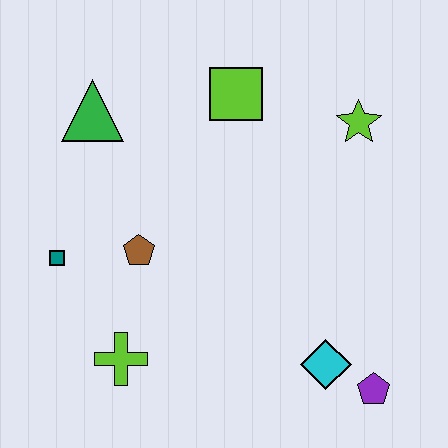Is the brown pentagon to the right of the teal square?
Yes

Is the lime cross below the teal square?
Yes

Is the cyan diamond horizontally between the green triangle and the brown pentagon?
No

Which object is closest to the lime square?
The lime star is closest to the lime square.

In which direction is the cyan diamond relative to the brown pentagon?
The cyan diamond is to the right of the brown pentagon.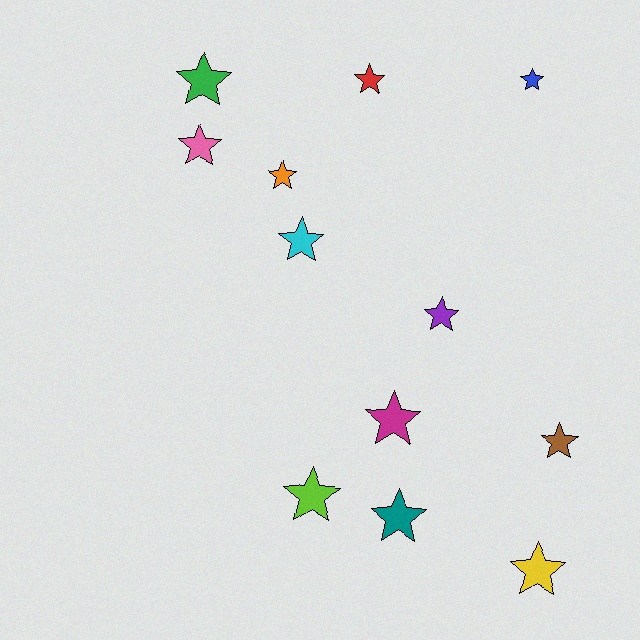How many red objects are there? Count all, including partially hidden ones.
There is 1 red object.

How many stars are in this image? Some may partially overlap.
There are 12 stars.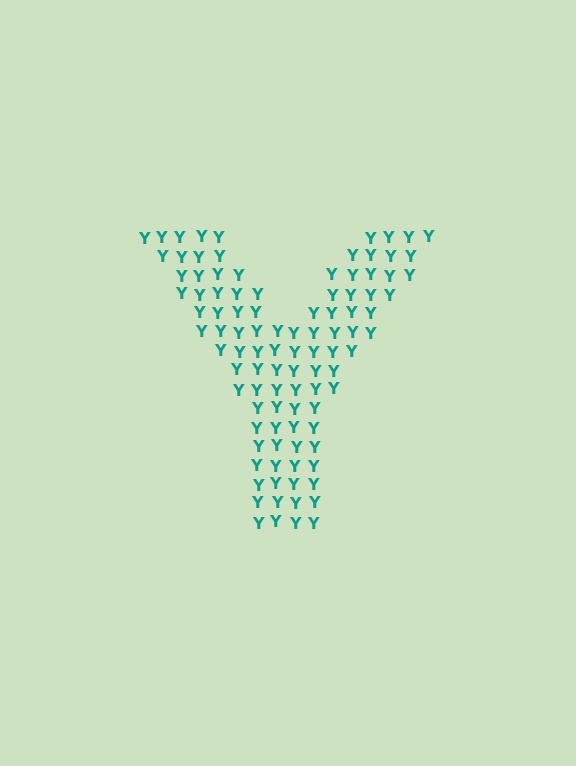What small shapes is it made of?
It is made of small letter Y's.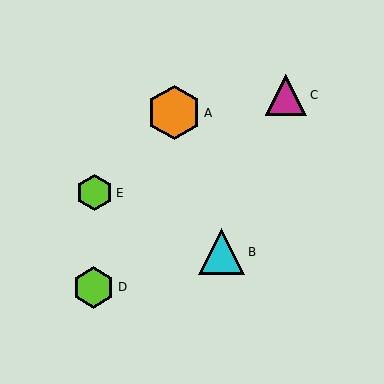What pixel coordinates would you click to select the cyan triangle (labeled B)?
Click at (222, 252) to select the cyan triangle B.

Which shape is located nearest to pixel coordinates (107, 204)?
The lime hexagon (labeled E) at (95, 193) is nearest to that location.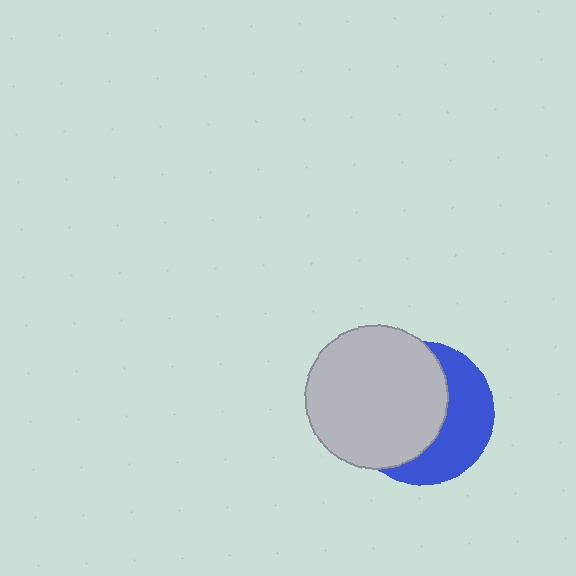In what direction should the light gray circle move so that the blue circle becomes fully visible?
The light gray circle should move left. That is the shortest direction to clear the overlap and leave the blue circle fully visible.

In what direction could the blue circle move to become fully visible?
The blue circle could move right. That would shift it out from behind the light gray circle entirely.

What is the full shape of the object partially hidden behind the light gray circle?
The partially hidden object is a blue circle.